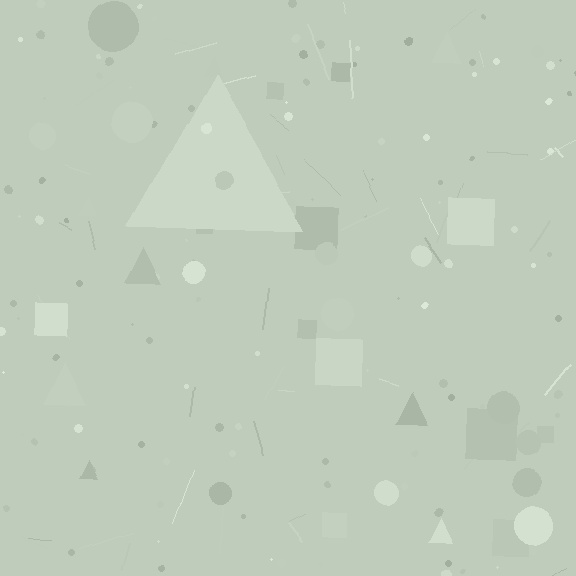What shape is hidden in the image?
A triangle is hidden in the image.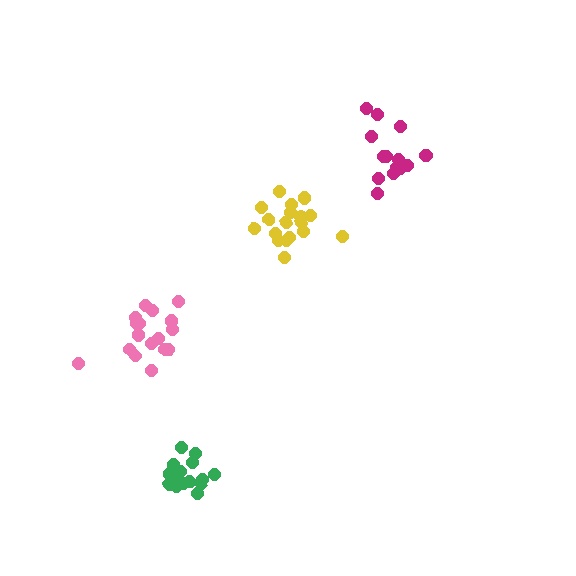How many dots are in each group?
Group 1: 18 dots, Group 2: 14 dots, Group 3: 17 dots, Group 4: 16 dots (65 total).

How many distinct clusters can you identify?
There are 4 distinct clusters.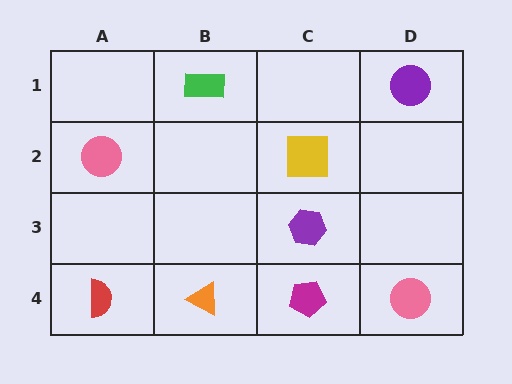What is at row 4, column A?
A red semicircle.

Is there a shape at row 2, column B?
No, that cell is empty.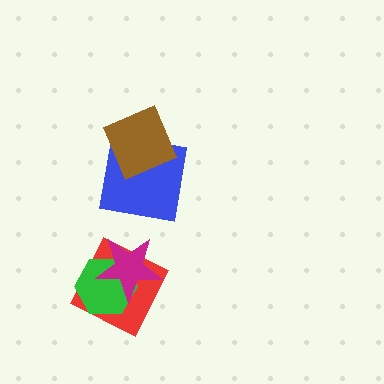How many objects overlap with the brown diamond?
1 object overlaps with the brown diamond.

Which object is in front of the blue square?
The brown diamond is in front of the blue square.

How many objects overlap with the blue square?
1 object overlaps with the blue square.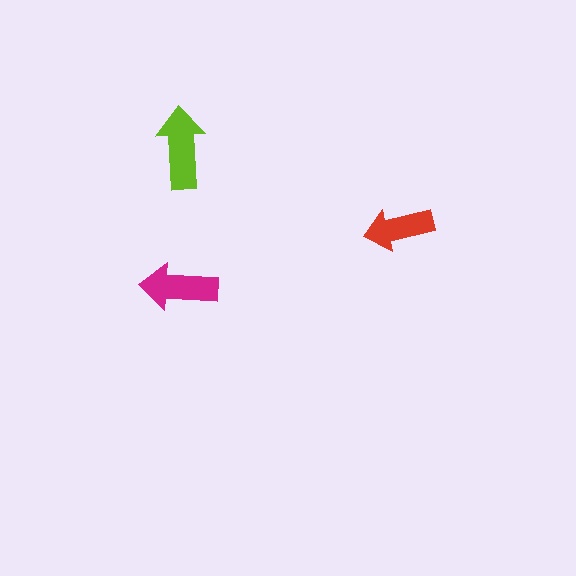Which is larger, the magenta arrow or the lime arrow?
The lime one.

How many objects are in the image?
There are 3 objects in the image.